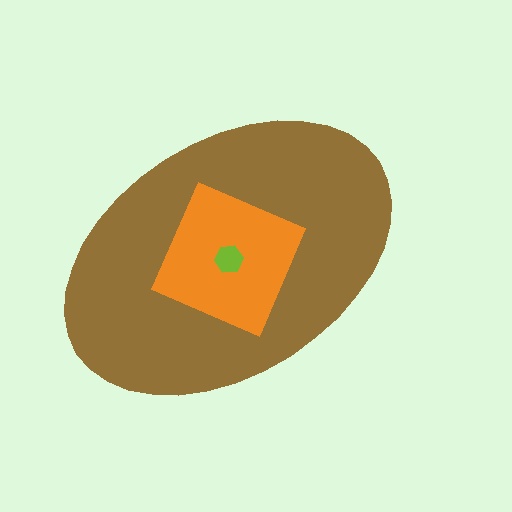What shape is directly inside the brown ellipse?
The orange square.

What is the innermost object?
The lime hexagon.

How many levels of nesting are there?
3.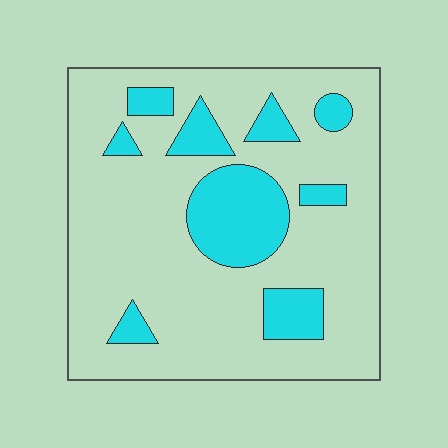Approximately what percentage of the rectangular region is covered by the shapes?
Approximately 20%.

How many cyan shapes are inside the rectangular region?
9.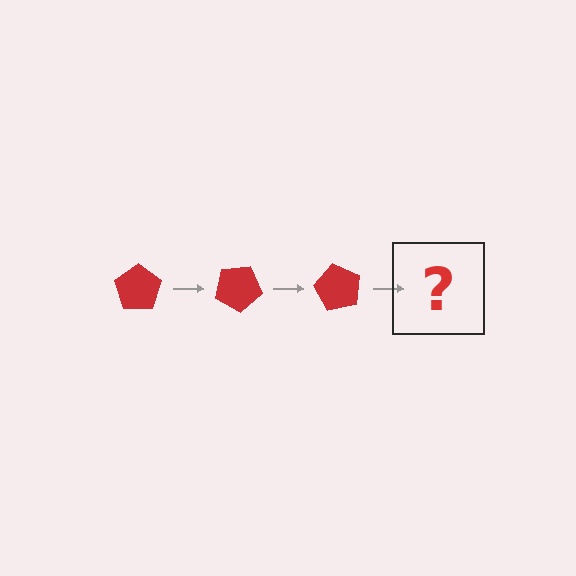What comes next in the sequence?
The next element should be a red pentagon rotated 90 degrees.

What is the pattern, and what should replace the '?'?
The pattern is that the pentagon rotates 30 degrees each step. The '?' should be a red pentagon rotated 90 degrees.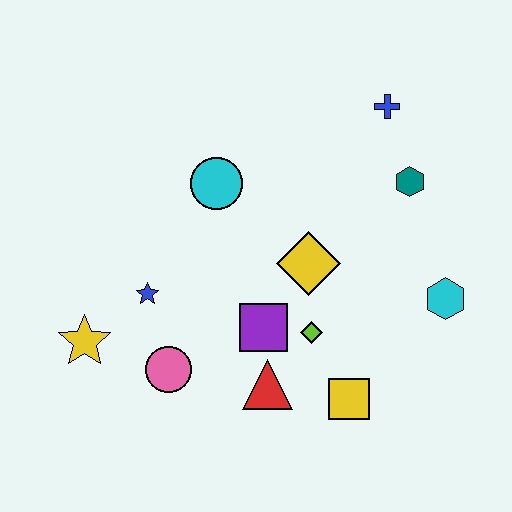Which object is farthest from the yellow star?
The blue cross is farthest from the yellow star.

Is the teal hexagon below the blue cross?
Yes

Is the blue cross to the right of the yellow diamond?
Yes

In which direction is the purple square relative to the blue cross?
The purple square is below the blue cross.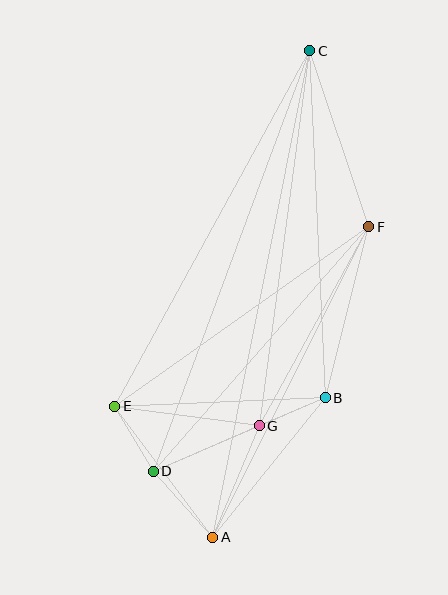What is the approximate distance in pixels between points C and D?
The distance between C and D is approximately 449 pixels.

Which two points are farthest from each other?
Points A and C are farthest from each other.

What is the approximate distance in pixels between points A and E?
The distance between A and E is approximately 163 pixels.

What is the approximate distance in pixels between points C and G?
The distance between C and G is approximately 379 pixels.